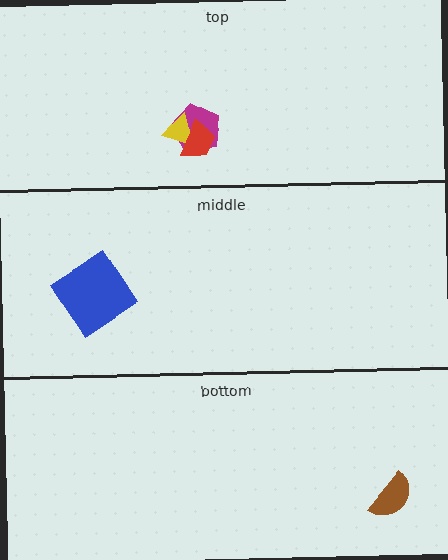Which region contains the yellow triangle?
The top region.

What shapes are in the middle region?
The blue diamond.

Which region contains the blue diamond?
The middle region.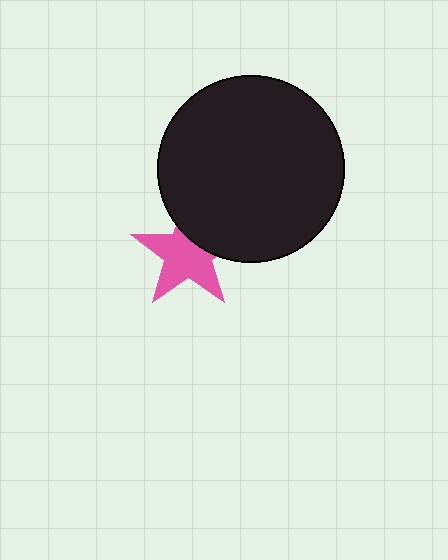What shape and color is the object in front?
The object in front is a black circle.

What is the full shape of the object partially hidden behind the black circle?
The partially hidden object is a pink star.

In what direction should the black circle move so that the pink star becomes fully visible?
The black circle should move up. That is the shortest direction to clear the overlap and leave the pink star fully visible.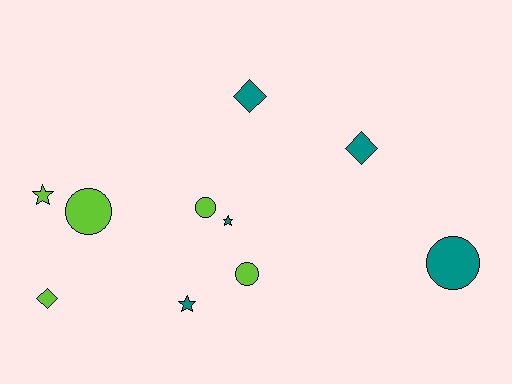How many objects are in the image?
There are 10 objects.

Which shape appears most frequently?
Circle, with 4 objects.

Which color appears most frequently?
Teal, with 5 objects.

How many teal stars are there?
There are 2 teal stars.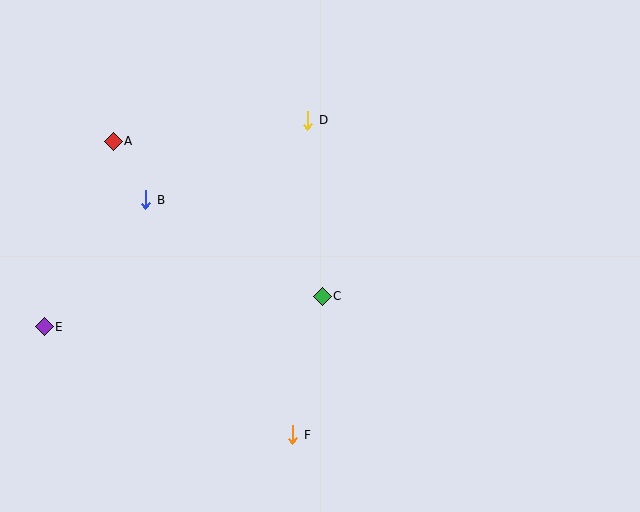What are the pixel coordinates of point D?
Point D is at (308, 120).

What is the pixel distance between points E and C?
The distance between E and C is 280 pixels.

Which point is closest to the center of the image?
Point C at (322, 296) is closest to the center.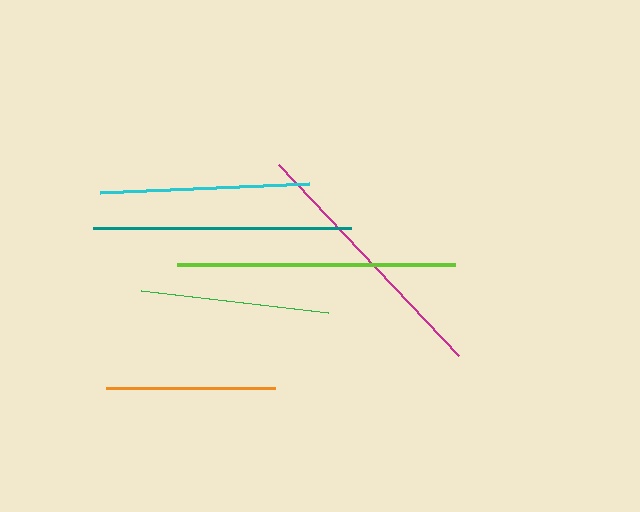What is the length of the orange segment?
The orange segment is approximately 169 pixels long.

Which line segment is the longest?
The lime line is the longest at approximately 278 pixels.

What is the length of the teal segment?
The teal segment is approximately 258 pixels long.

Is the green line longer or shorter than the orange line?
The green line is longer than the orange line.